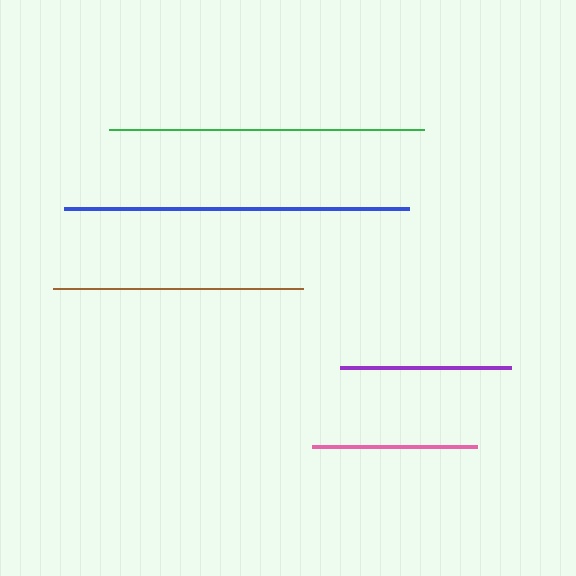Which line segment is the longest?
The blue line is the longest at approximately 345 pixels.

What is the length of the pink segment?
The pink segment is approximately 166 pixels long.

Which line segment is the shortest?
The pink line is the shortest at approximately 166 pixels.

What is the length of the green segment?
The green segment is approximately 315 pixels long.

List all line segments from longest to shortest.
From longest to shortest: blue, green, brown, purple, pink.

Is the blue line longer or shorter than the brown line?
The blue line is longer than the brown line.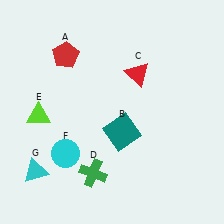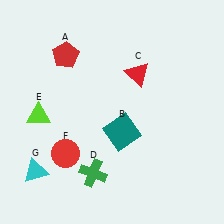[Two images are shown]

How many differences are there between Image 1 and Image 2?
There is 1 difference between the two images.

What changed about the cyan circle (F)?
In Image 1, F is cyan. In Image 2, it changed to red.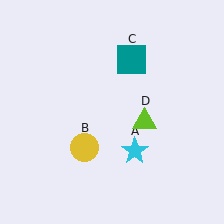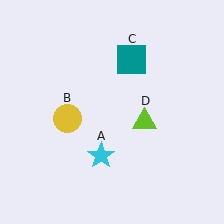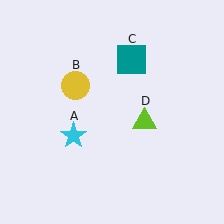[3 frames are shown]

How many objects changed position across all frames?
2 objects changed position: cyan star (object A), yellow circle (object B).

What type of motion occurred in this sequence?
The cyan star (object A), yellow circle (object B) rotated clockwise around the center of the scene.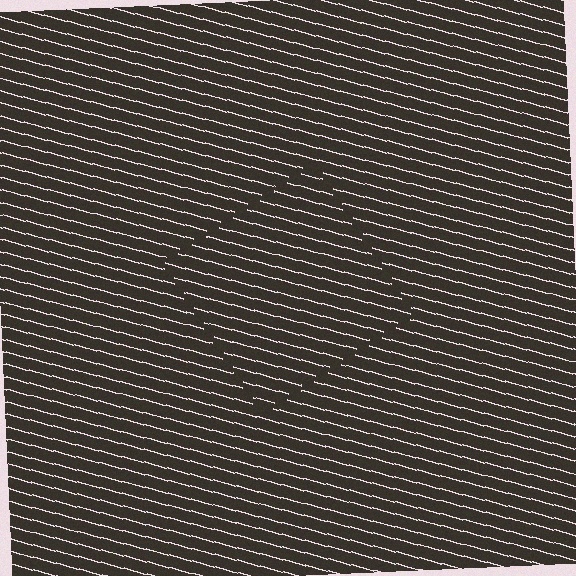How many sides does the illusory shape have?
4 sides — the line-ends trace a square.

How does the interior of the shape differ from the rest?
The interior of the shape contains the same grating, shifted by half a period — the contour is defined by the phase discontinuity where line-ends from the inner and outer gratings abut.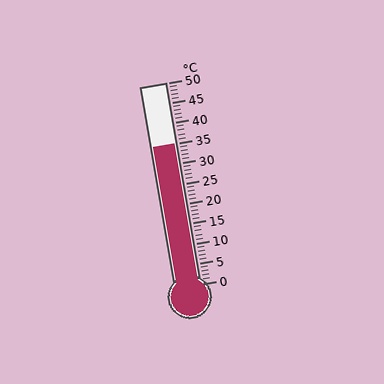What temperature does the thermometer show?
The thermometer shows approximately 35°C.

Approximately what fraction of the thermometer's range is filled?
The thermometer is filled to approximately 70% of its range.